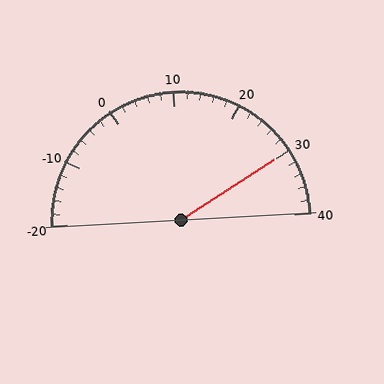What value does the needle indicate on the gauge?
The needle indicates approximately 30.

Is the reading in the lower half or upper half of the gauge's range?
The reading is in the upper half of the range (-20 to 40).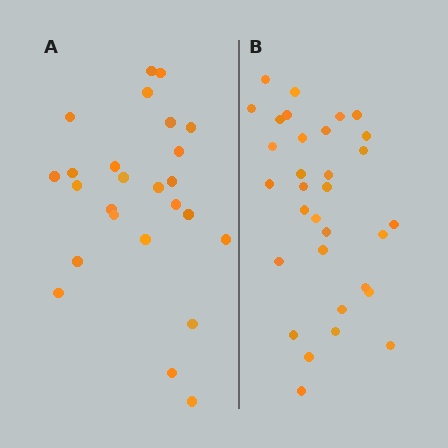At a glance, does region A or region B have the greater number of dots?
Region B (the right region) has more dots.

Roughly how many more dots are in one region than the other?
Region B has roughly 8 or so more dots than region A.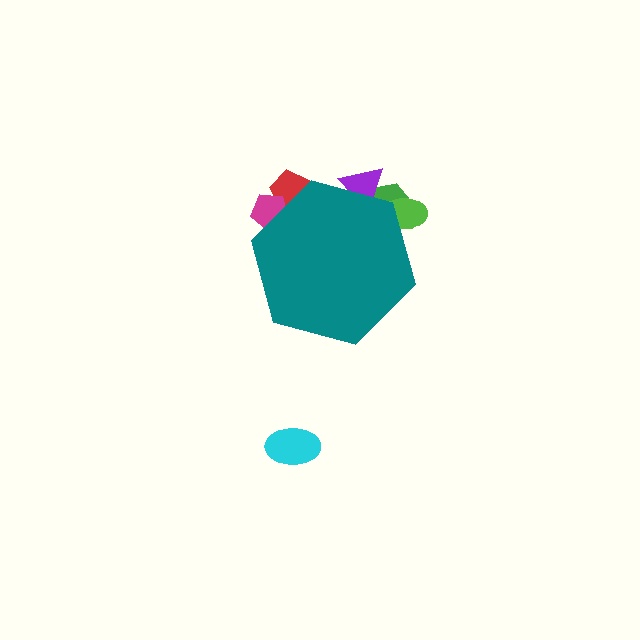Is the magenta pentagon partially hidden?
Yes, the magenta pentagon is partially hidden behind the teal hexagon.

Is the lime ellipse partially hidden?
Yes, the lime ellipse is partially hidden behind the teal hexagon.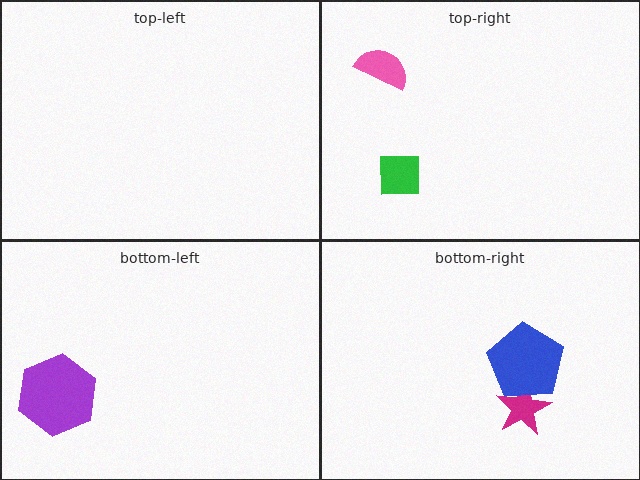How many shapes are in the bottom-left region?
1.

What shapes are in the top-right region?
The pink semicircle, the green square.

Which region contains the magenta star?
The bottom-right region.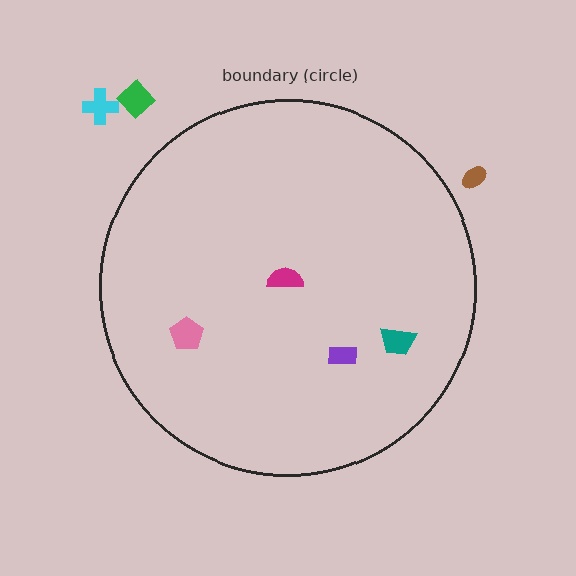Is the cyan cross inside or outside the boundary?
Outside.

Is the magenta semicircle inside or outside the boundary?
Inside.